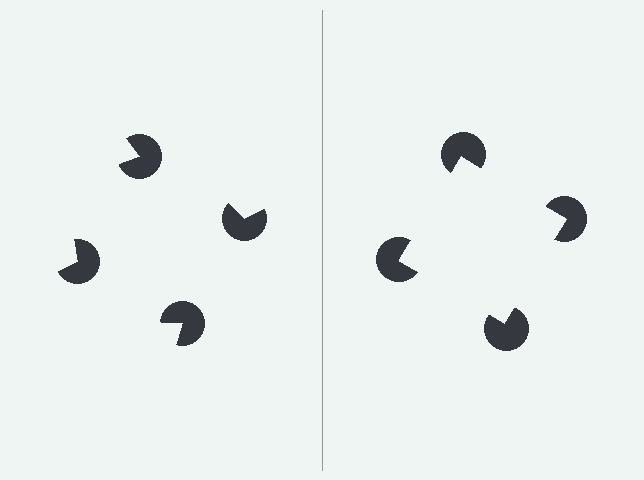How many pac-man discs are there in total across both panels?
8 — 4 on each side.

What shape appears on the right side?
An illusory square.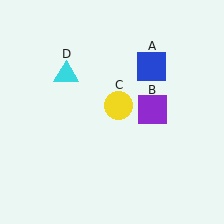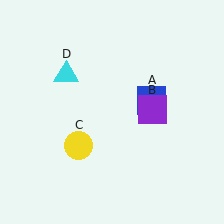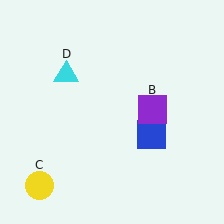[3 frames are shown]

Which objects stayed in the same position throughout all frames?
Purple square (object B) and cyan triangle (object D) remained stationary.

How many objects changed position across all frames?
2 objects changed position: blue square (object A), yellow circle (object C).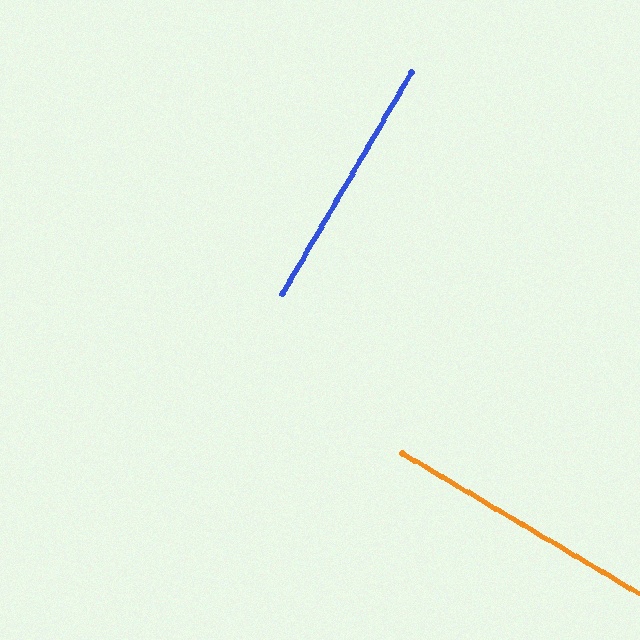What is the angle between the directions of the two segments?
Approximately 90 degrees.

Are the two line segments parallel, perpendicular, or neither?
Perpendicular — they meet at approximately 90°.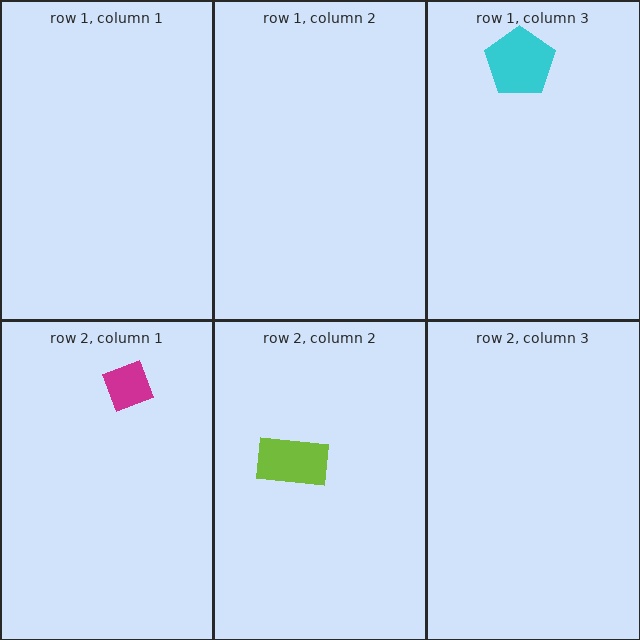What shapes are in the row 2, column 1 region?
The magenta diamond.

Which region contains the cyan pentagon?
The row 1, column 3 region.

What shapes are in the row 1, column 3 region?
The cyan pentagon.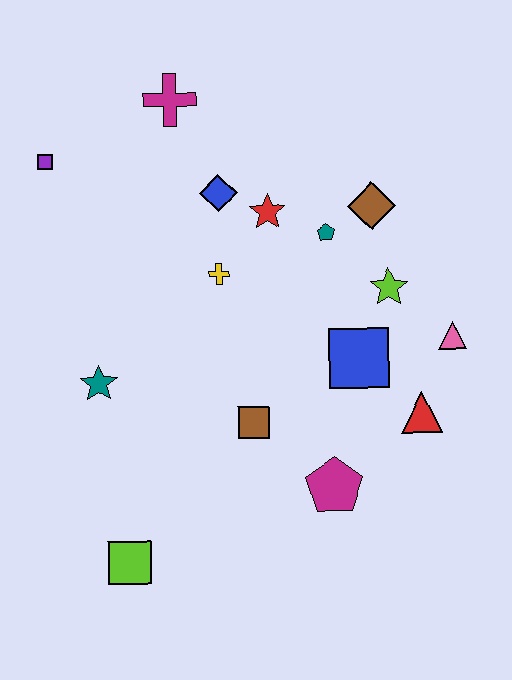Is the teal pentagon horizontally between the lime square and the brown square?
No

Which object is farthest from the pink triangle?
The purple square is farthest from the pink triangle.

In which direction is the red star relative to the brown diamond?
The red star is to the left of the brown diamond.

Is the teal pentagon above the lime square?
Yes